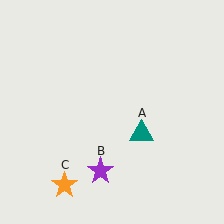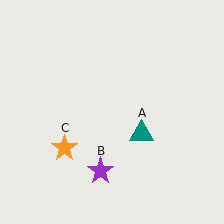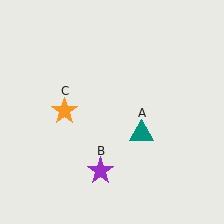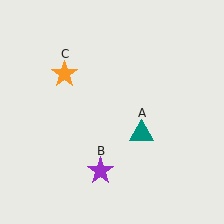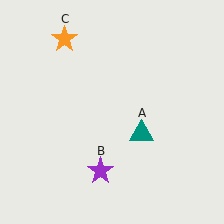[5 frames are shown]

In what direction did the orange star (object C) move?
The orange star (object C) moved up.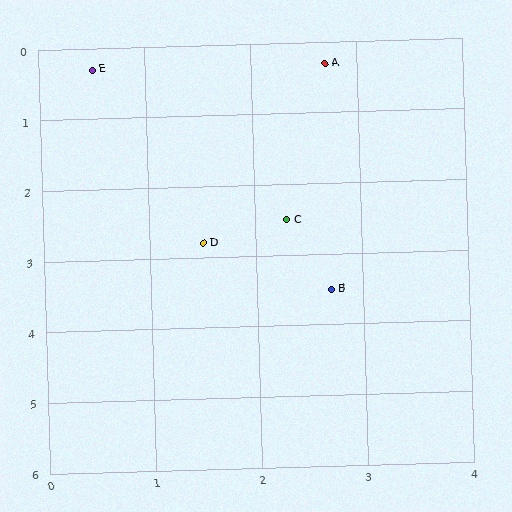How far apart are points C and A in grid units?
Points C and A are about 2.2 grid units apart.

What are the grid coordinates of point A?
Point A is at approximately (2.7, 0.3).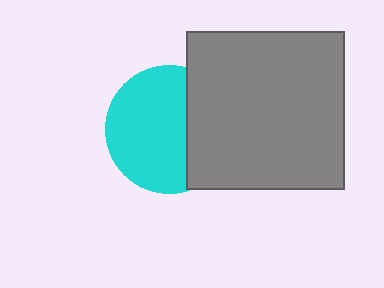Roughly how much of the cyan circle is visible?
Most of it is visible (roughly 66%).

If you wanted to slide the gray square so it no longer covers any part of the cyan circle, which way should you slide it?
Slide it right — that is the most direct way to separate the two shapes.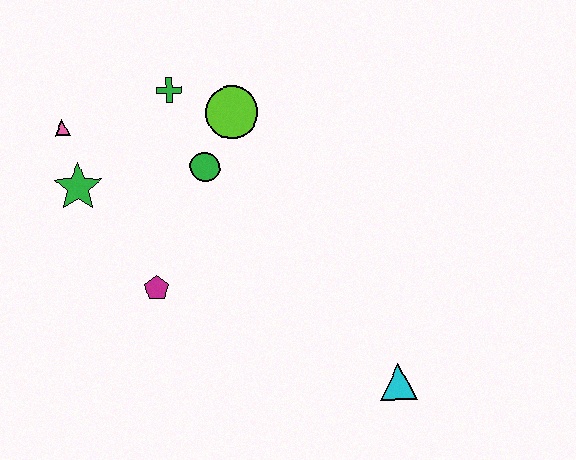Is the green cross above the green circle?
Yes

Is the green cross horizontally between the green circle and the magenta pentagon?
Yes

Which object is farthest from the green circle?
The cyan triangle is farthest from the green circle.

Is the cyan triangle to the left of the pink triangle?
No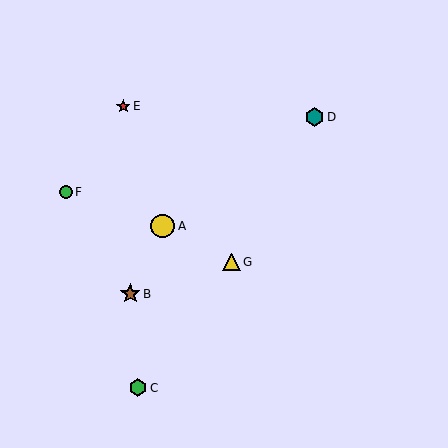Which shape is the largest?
The yellow circle (labeled A) is the largest.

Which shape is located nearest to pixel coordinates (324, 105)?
The teal hexagon (labeled D) at (315, 117) is nearest to that location.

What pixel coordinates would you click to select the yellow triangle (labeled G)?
Click at (232, 262) to select the yellow triangle G.